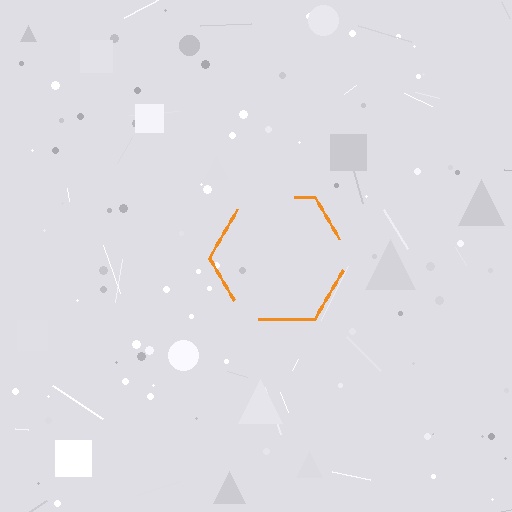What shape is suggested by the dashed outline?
The dashed outline suggests a hexagon.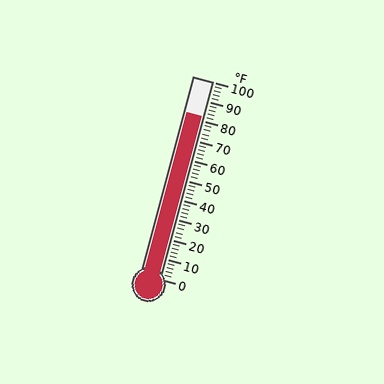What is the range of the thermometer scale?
The thermometer scale ranges from 0°F to 100°F.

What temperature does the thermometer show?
The thermometer shows approximately 82°F.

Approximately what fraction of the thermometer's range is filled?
The thermometer is filled to approximately 80% of its range.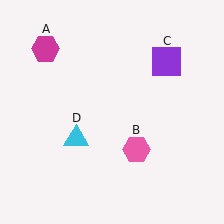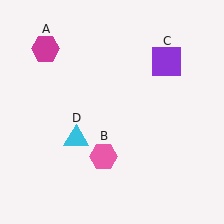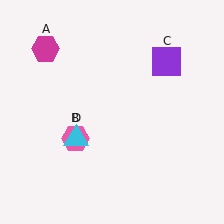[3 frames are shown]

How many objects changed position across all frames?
1 object changed position: pink hexagon (object B).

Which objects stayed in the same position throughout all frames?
Magenta hexagon (object A) and purple square (object C) and cyan triangle (object D) remained stationary.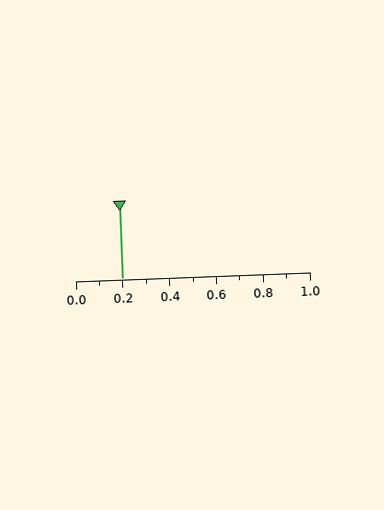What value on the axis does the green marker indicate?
The marker indicates approximately 0.2.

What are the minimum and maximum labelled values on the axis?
The axis runs from 0.0 to 1.0.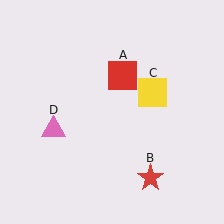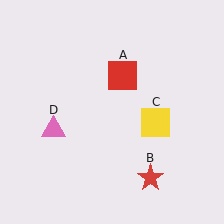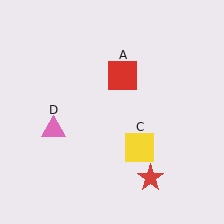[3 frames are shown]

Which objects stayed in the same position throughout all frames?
Red square (object A) and red star (object B) and pink triangle (object D) remained stationary.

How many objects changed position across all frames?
1 object changed position: yellow square (object C).